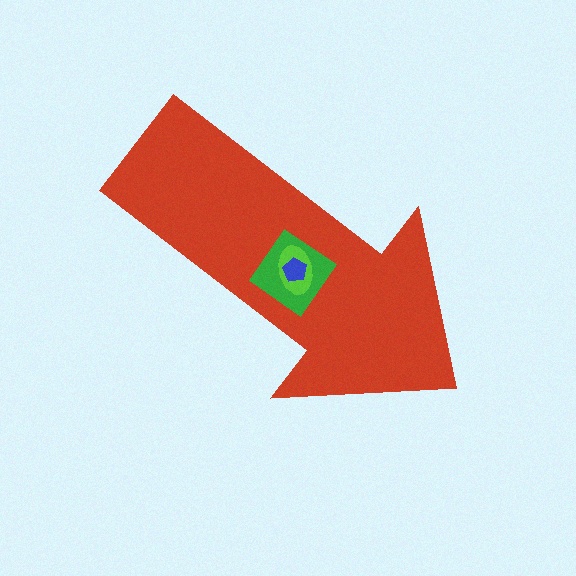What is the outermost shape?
The red arrow.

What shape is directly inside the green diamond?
The lime ellipse.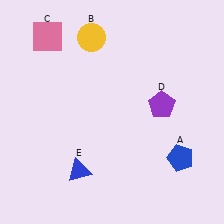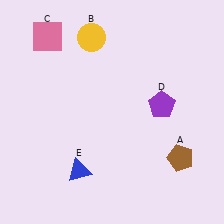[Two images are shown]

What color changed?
The pentagon (A) changed from blue in Image 1 to brown in Image 2.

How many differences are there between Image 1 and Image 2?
There is 1 difference between the two images.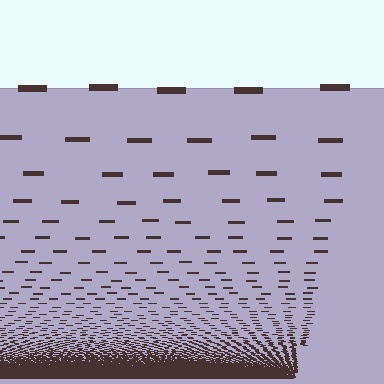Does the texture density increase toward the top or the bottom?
Density increases toward the bottom.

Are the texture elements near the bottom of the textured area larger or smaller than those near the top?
Smaller. The gradient is inverted — elements near the bottom are smaller and denser.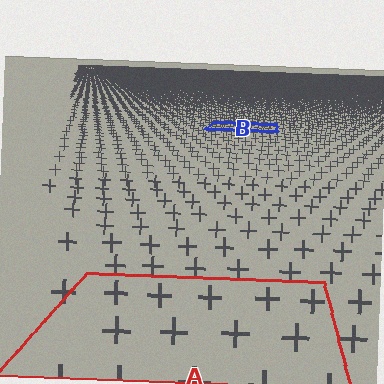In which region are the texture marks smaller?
The texture marks are smaller in region B, because it is farther away.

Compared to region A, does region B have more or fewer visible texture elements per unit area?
Region B has more texture elements per unit area — they are packed more densely because it is farther away.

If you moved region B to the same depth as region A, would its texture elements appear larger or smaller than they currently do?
They would appear larger. At a closer depth, the same texture elements are projected at a bigger on-screen size.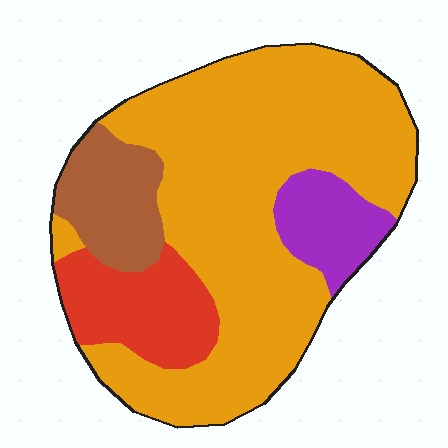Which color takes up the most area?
Orange, at roughly 65%.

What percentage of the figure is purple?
Purple covers 9% of the figure.